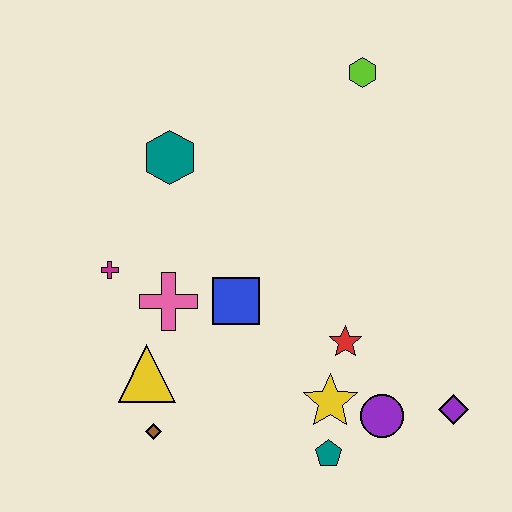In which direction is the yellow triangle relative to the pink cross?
The yellow triangle is below the pink cross.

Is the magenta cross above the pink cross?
Yes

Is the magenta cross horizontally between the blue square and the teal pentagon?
No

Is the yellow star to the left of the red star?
Yes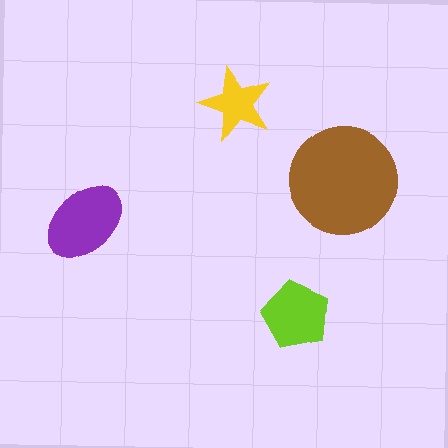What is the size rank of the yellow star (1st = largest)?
4th.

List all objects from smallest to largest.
The yellow star, the lime pentagon, the purple ellipse, the brown circle.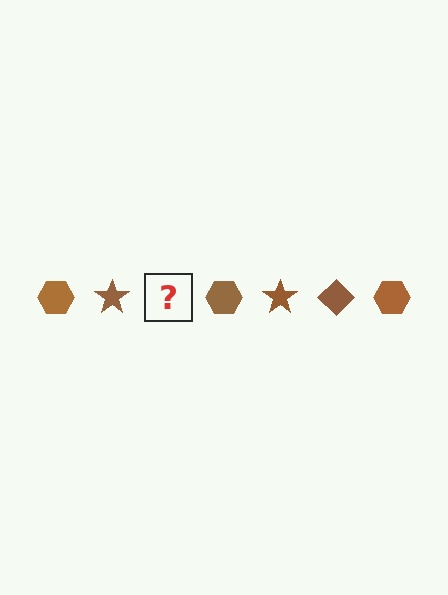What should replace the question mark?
The question mark should be replaced with a brown diamond.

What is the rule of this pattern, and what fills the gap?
The rule is that the pattern cycles through hexagon, star, diamond shapes in brown. The gap should be filled with a brown diamond.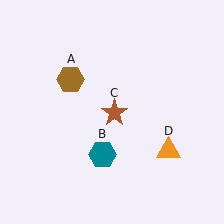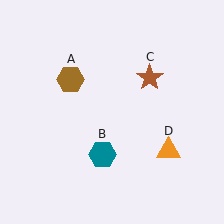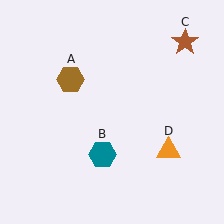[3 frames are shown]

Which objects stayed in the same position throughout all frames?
Brown hexagon (object A) and teal hexagon (object B) and orange triangle (object D) remained stationary.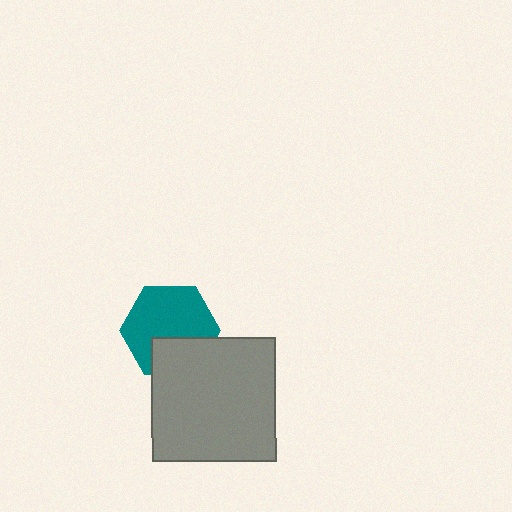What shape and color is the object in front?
The object in front is a gray square.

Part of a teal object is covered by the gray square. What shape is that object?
It is a hexagon.